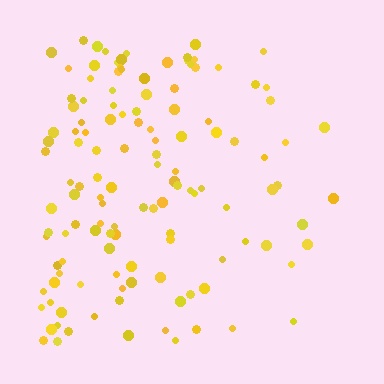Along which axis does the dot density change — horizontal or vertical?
Horizontal.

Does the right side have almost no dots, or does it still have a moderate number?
Still a moderate number, just noticeably fewer than the left.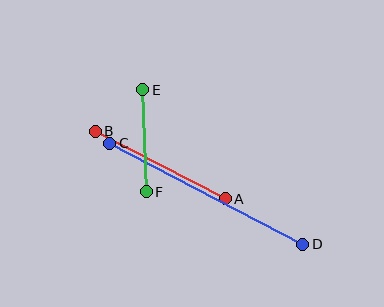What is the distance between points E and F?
The distance is approximately 102 pixels.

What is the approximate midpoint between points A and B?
The midpoint is at approximately (160, 165) pixels.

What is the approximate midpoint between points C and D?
The midpoint is at approximately (206, 194) pixels.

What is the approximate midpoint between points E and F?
The midpoint is at approximately (145, 141) pixels.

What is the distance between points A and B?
The distance is approximately 146 pixels.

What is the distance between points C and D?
The distance is approximately 218 pixels.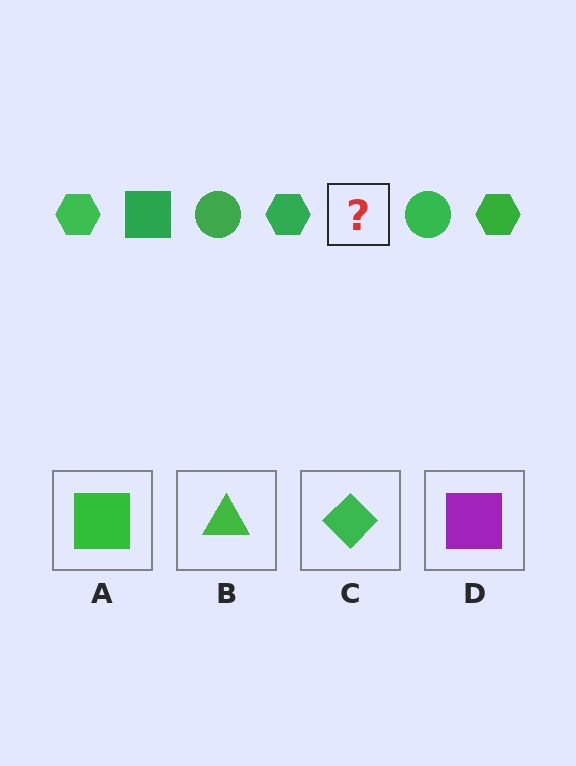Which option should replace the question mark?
Option A.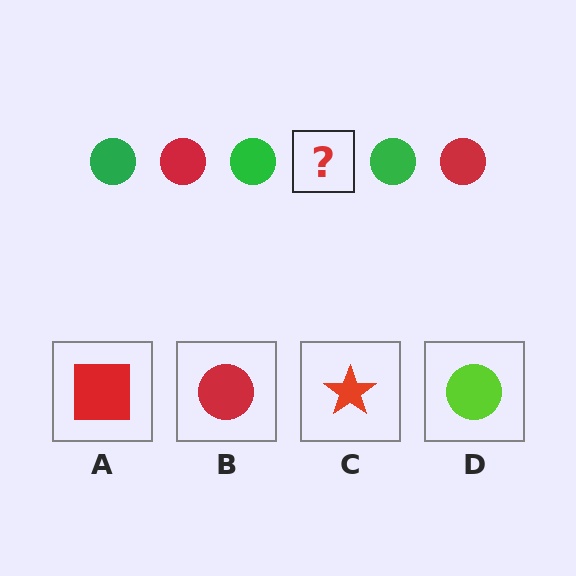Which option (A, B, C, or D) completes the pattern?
B.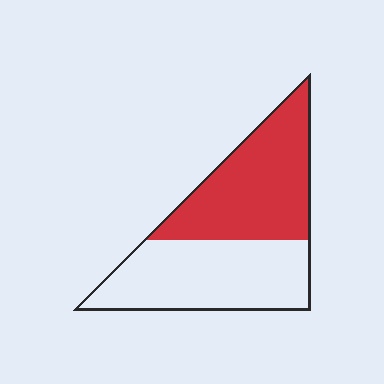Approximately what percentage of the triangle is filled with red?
Approximately 50%.